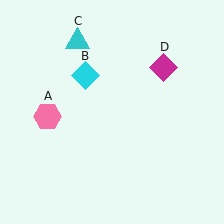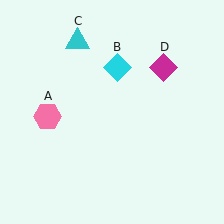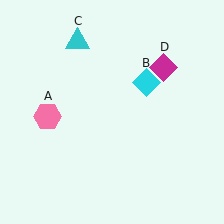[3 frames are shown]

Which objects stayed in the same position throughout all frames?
Pink hexagon (object A) and cyan triangle (object C) and magenta diamond (object D) remained stationary.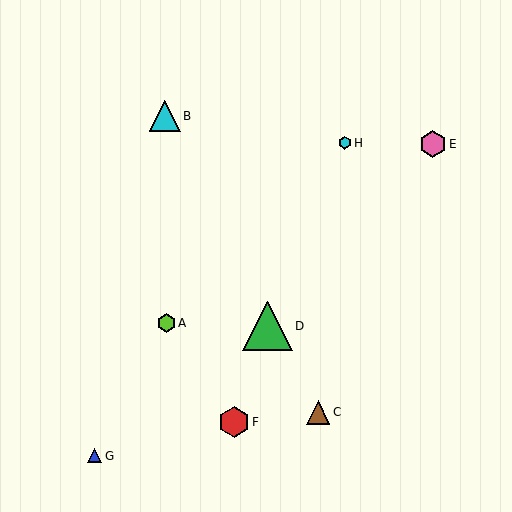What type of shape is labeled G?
Shape G is a blue triangle.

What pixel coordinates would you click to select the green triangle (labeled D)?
Click at (267, 326) to select the green triangle D.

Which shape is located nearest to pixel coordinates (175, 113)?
The cyan triangle (labeled B) at (165, 116) is nearest to that location.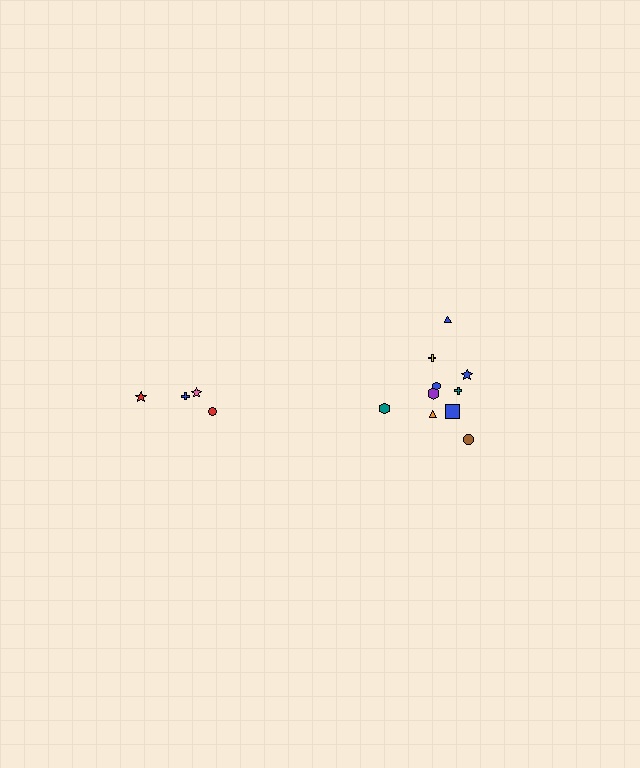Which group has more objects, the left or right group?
The right group.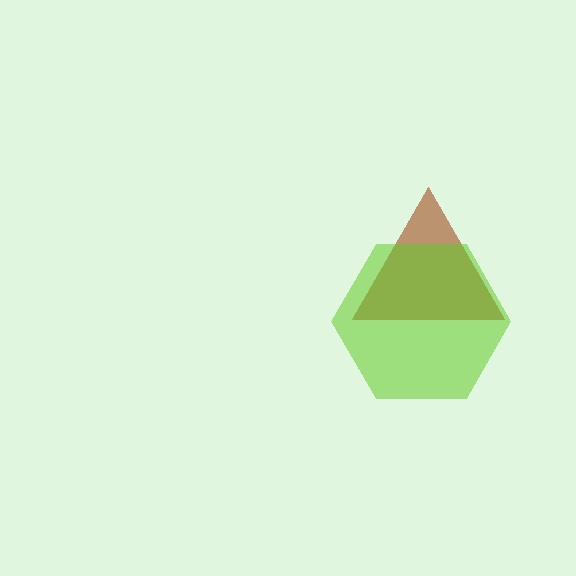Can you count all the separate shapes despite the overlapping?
Yes, there are 2 separate shapes.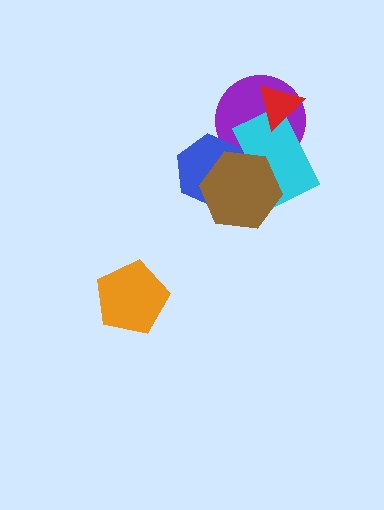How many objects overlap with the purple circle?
4 objects overlap with the purple circle.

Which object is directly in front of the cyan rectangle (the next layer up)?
The red triangle is directly in front of the cyan rectangle.